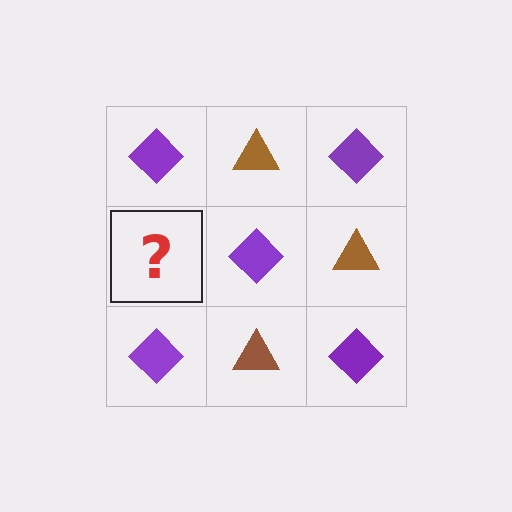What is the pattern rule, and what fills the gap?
The rule is that it alternates purple diamond and brown triangle in a checkerboard pattern. The gap should be filled with a brown triangle.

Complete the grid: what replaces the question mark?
The question mark should be replaced with a brown triangle.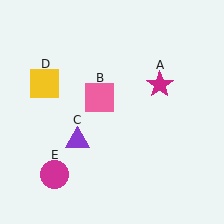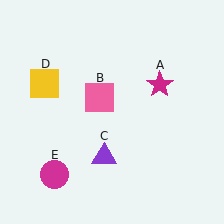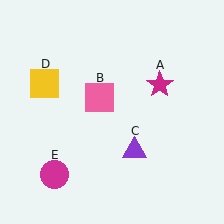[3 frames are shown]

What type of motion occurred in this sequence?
The purple triangle (object C) rotated counterclockwise around the center of the scene.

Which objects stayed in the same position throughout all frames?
Magenta star (object A) and pink square (object B) and yellow square (object D) and magenta circle (object E) remained stationary.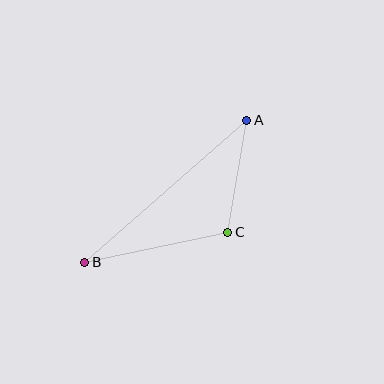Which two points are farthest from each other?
Points A and B are farthest from each other.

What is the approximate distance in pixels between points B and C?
The distance between B and C is approximately 146 pixels.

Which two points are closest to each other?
Points A and C are closest to each other.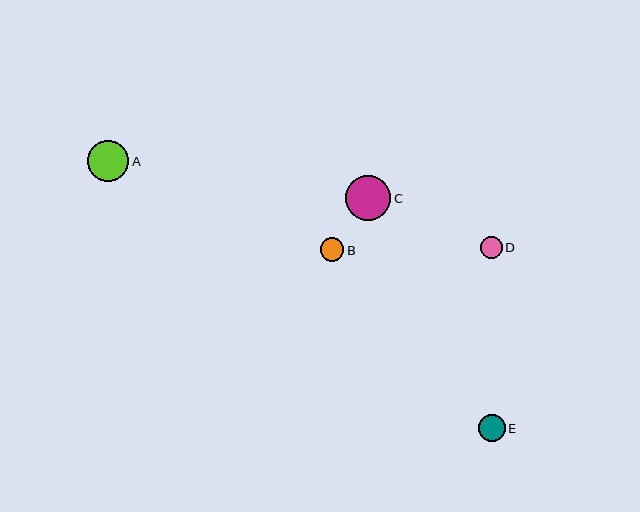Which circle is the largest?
Circle C is the largest with a size of approximately 45 pixels.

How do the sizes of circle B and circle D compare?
Circle B and circle D are approximately the same size.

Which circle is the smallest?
Circle D is the smallest with a size of approximately 22 pixels.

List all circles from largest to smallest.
From largest to smallest: C, A, E, B, D.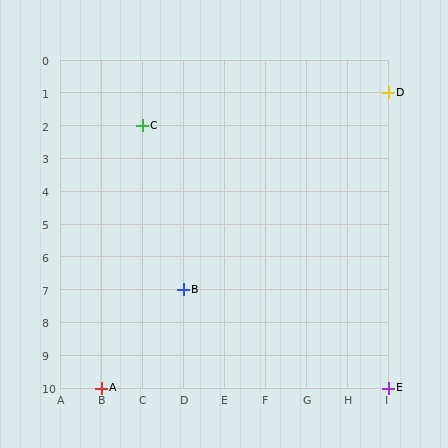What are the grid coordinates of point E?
Point E is at grid coordinates (I, 10).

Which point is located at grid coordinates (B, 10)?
Point A is at (B, 10).